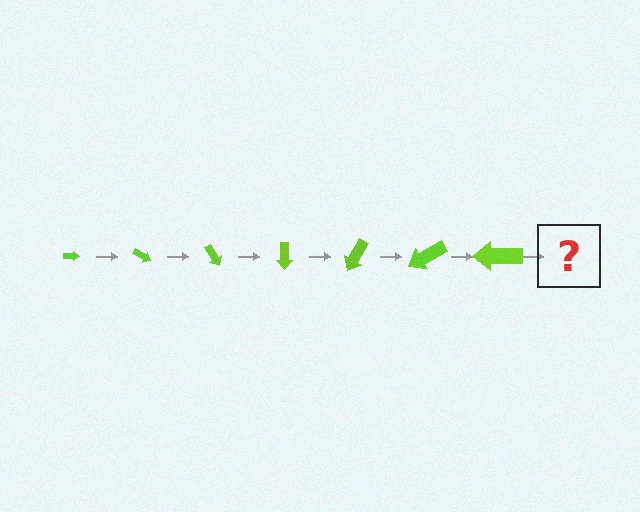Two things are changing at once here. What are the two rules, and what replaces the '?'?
The two rules are that the arrow grows larger each step and it rotates 30 degrees each step. The '?' should be an arrow, larger than the previous one and rotated 210 degrees from the start.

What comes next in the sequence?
The next element should be an arrow, larger than the previous one and rotated 210 degrees from the start.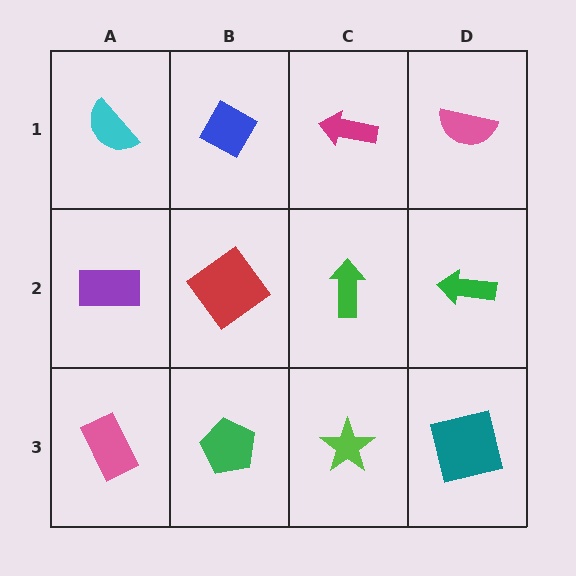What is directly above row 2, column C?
A magenta arrow.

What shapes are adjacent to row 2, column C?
A magenta arrow (row 1, column C), a lime star (row 3, column C), a red diamond (row 2, column B), a green arrow (row 2, column D).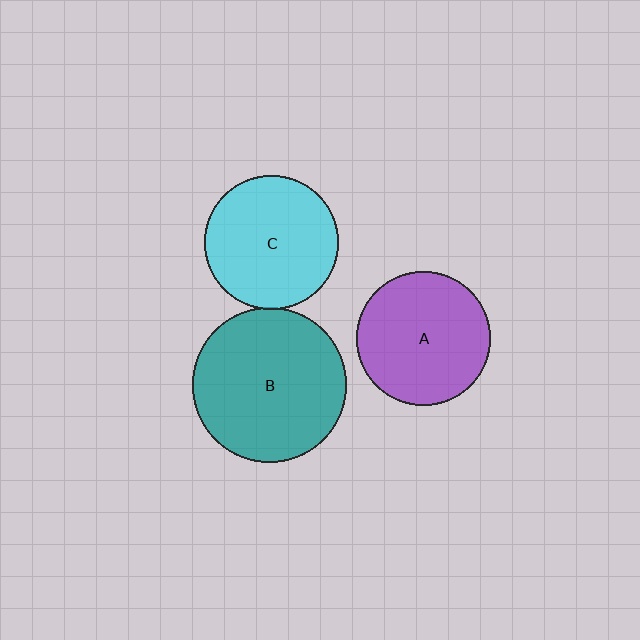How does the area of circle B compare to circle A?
Approximately 1.3 times.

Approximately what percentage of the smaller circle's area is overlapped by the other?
Approximately 5%.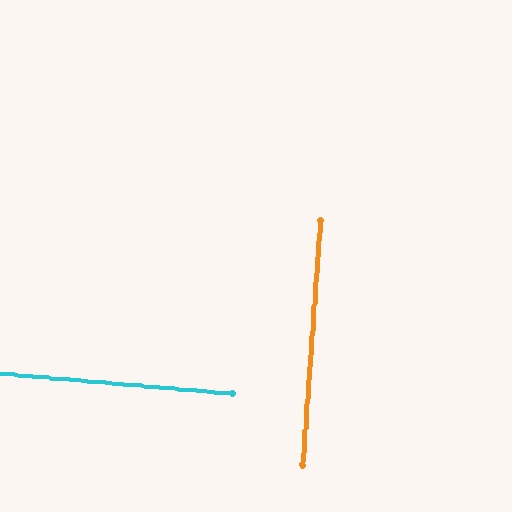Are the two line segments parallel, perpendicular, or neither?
Perpendicular — they meet at approximately 89°.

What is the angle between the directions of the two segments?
Approximately 89 degrees.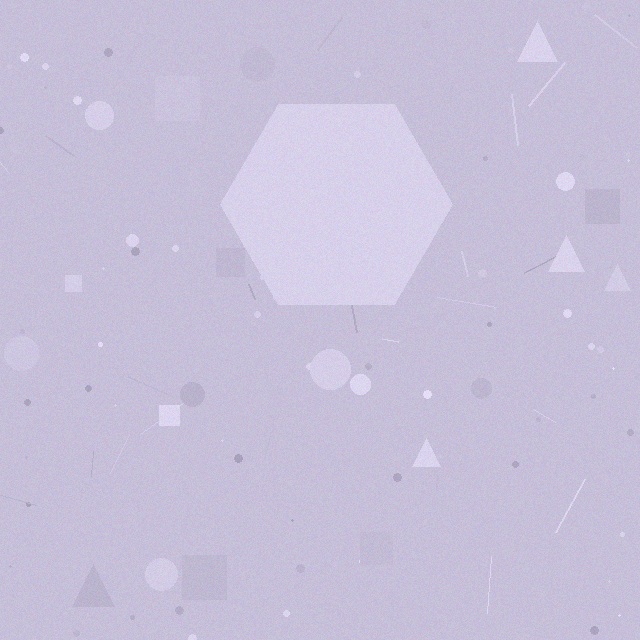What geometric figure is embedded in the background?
A hexagon is embedded in the background.